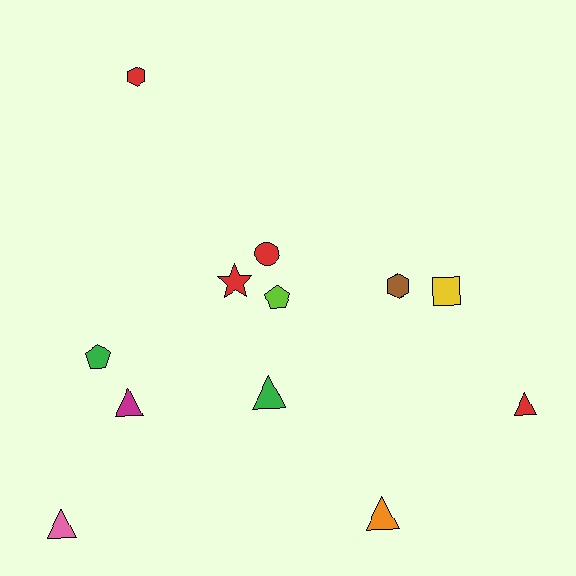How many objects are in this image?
There are 12 objects.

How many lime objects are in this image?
There is 1 lime object.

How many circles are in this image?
There is 1 circle.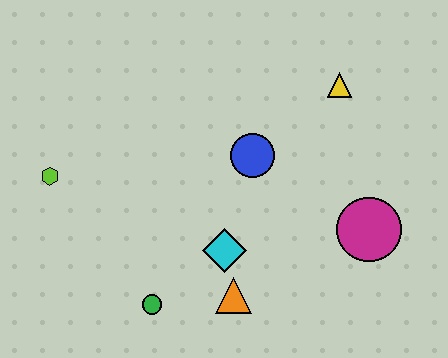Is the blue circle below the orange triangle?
No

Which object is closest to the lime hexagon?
The green circle is closest to the lime hexagon.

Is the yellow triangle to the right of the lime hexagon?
Yes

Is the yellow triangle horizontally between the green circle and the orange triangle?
No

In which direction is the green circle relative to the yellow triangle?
The green circle is below the yellow triangle.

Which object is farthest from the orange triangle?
The yellow triangle is farthest from the orange triangle.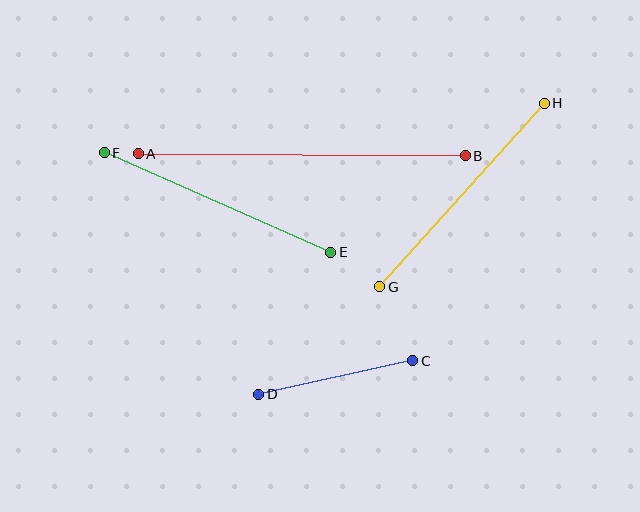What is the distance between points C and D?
The distance is approximately 158 pixels.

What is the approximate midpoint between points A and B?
The midpoint is at approximately (302, 155) pixels.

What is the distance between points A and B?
The distance is approximately 327 pixels.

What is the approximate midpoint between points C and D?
The midpoint is at approximately (336, 378) pixels.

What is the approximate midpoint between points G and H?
The midpoint is at approximately (462, 195) pixels.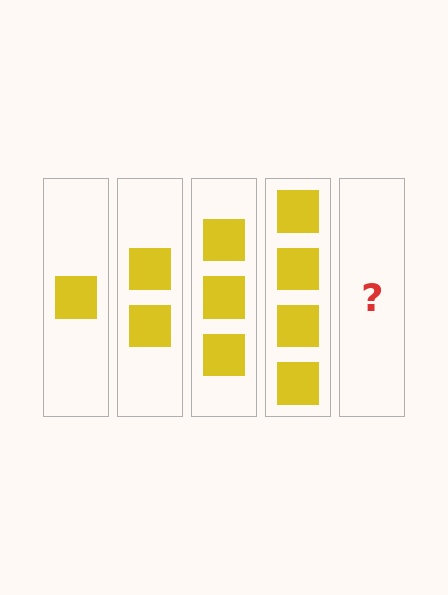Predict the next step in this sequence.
The next step is 5 squares.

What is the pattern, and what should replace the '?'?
The pattern is that each step adds one more square. The '?' should be 5 squares.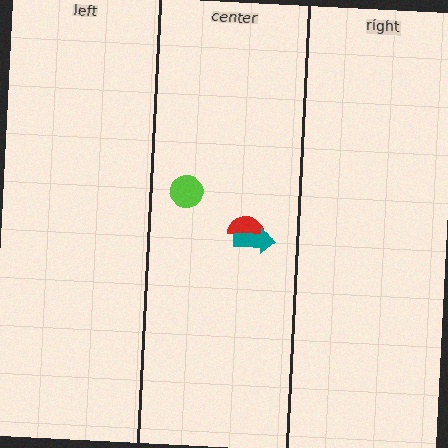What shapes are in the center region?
The red semicircle, the lime circle, the teal arrow.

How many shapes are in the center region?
3.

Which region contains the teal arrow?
The center region.